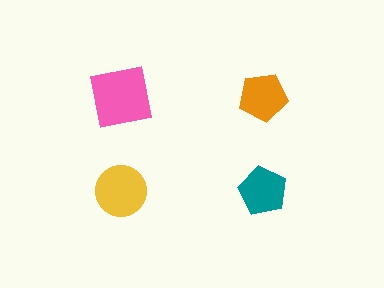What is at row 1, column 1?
A pink square.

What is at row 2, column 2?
A teal pentagon.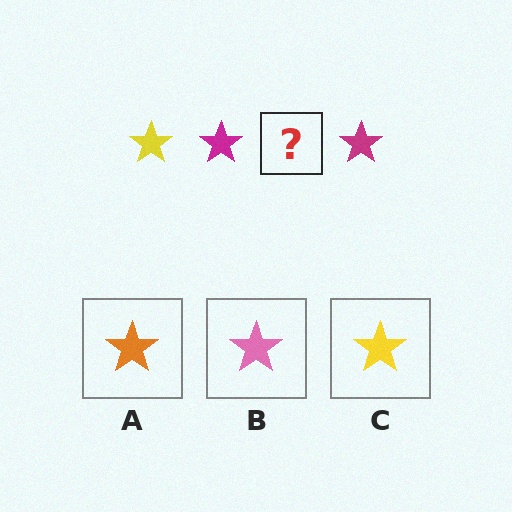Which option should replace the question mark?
Option C.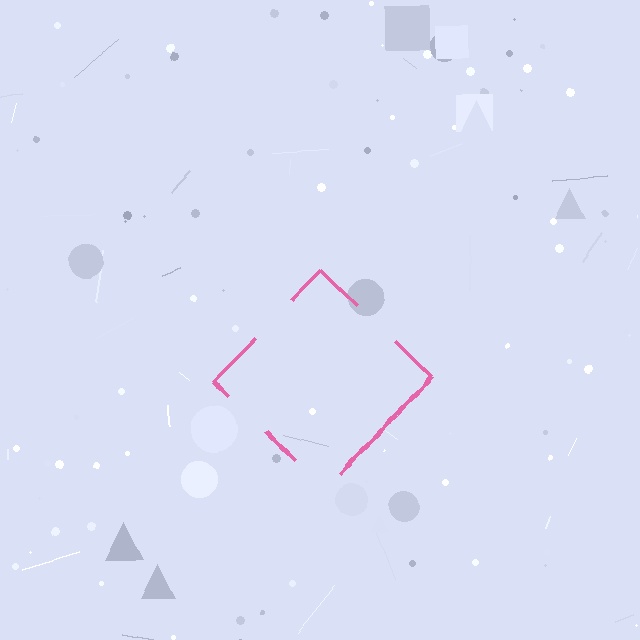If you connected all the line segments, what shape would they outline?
They would outline a diamond.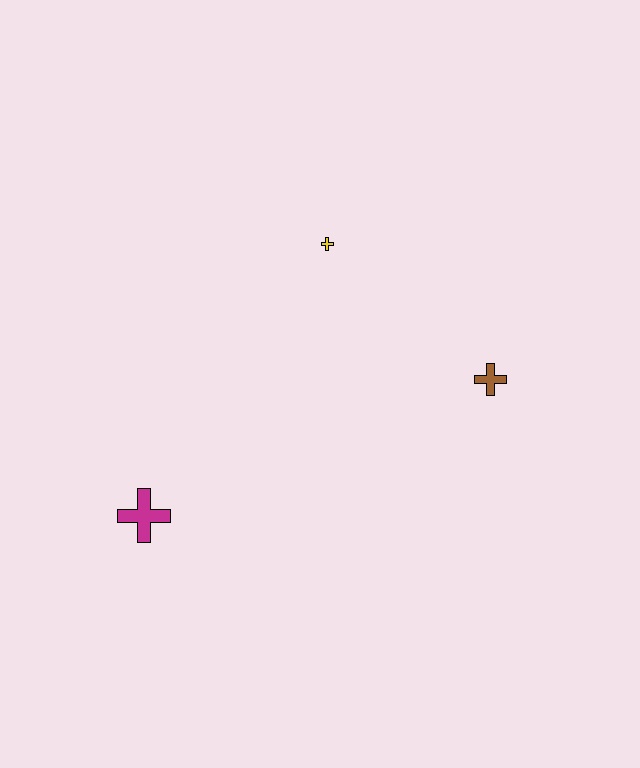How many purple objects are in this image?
There are no purple objects.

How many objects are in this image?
There are 3 objects.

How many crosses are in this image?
There are 3 crosses.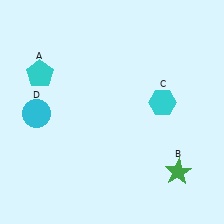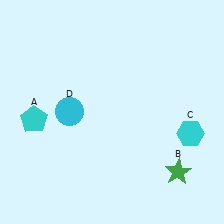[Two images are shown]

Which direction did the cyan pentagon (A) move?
The cyan pentagon (A) moved down.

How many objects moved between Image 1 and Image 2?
3 objects moved between the two images.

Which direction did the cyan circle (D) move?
The cyan circle (D) moved right.